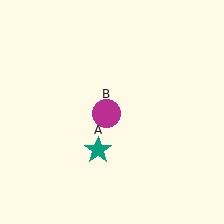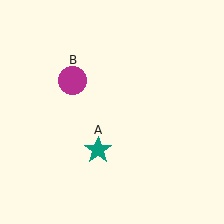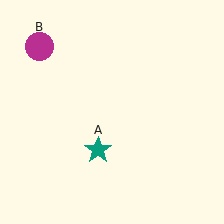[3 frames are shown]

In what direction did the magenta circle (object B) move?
The magenta circle (object B) moved up and to the left.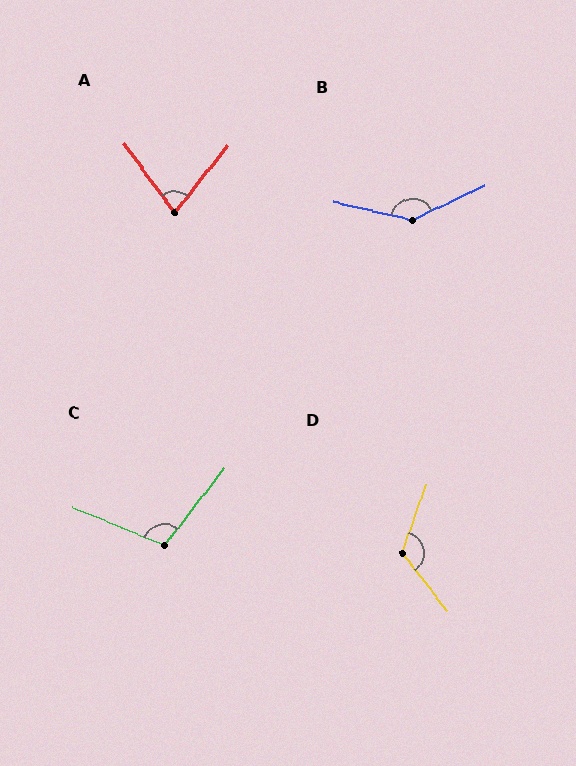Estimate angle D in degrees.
Approximately 122 degrees.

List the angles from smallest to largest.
A (75°), C (105°), D (122°), B (141°).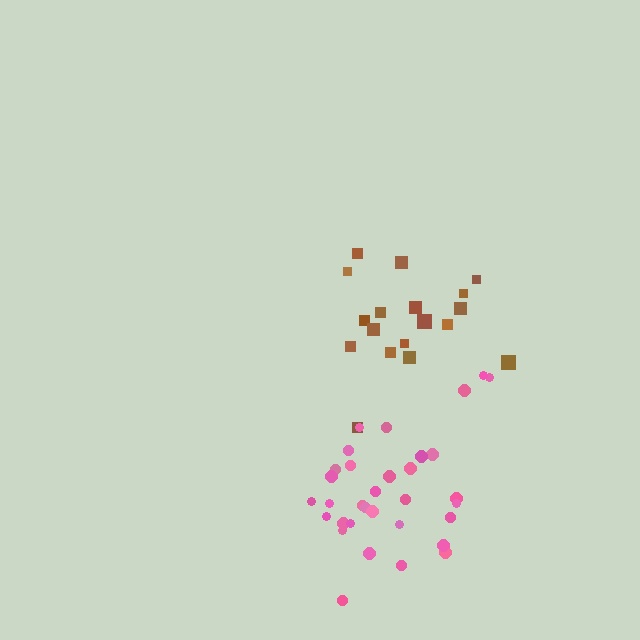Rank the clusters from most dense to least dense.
pink, brown.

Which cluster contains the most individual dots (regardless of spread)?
Pink (33).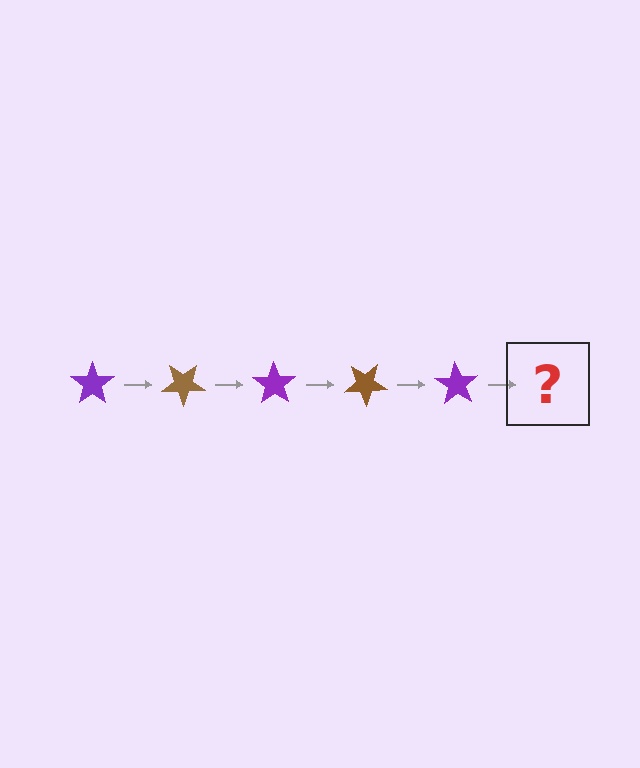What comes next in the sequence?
The next element should be a brown star, rotated 175 degrees from the start.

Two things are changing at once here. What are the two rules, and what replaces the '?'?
The two rules are that it rotates 35 degrees each step and the color cycles through purple and brown. The '?' should be a brown star, rotated 175 degrees from the start.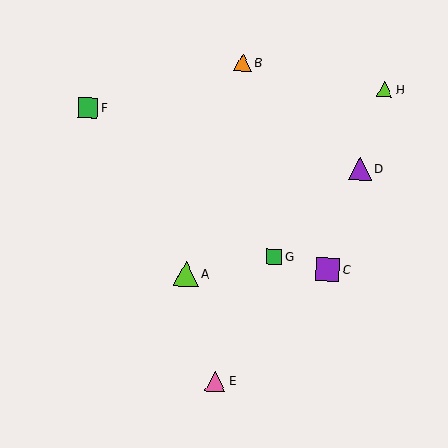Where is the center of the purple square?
The center of the purple square is at (328, 270).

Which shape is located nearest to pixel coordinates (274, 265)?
The green square (labeled G) at (274, 257) is nearest to that location.